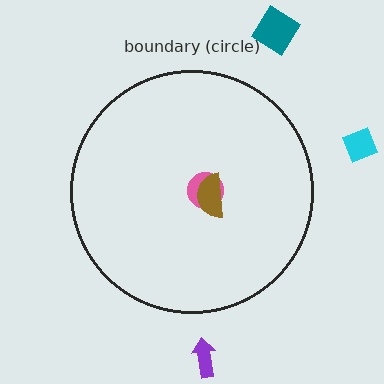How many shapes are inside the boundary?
2 inside, 3 outside.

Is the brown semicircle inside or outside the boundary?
Inside.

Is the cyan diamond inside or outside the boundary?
Outside.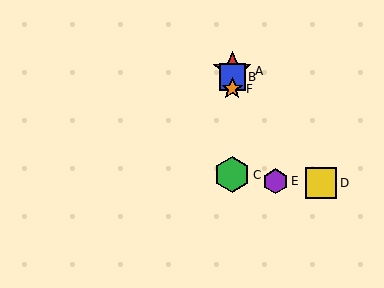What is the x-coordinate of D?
Object D is at x≈321.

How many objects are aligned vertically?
4 objects (A, B, C, F) are aligned vertically.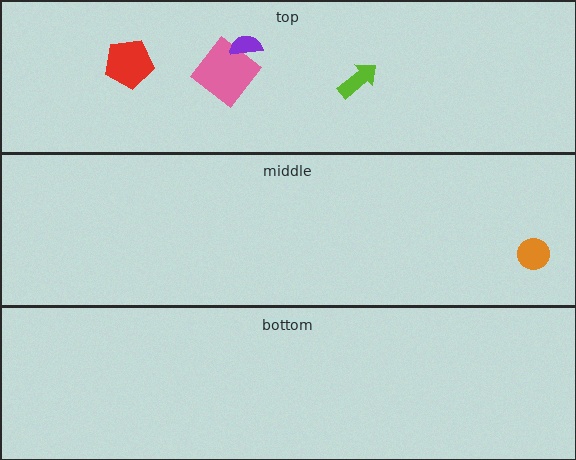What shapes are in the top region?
The pink diamond, the purple semicircle, the lime arrow, the red pentagon.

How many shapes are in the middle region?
1.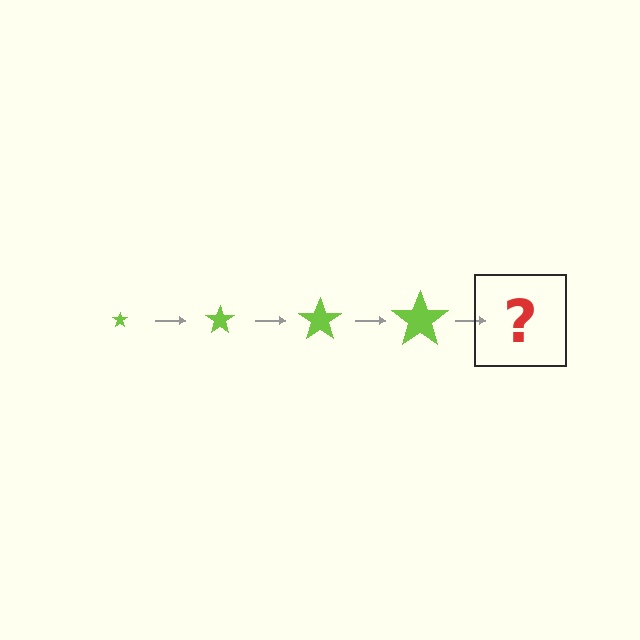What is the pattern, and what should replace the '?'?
The pattern is that the star gets progressively larger each step. The '?' should be a lime star, larger than the previous one.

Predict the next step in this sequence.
The next step is a lime star, larger than the previous one.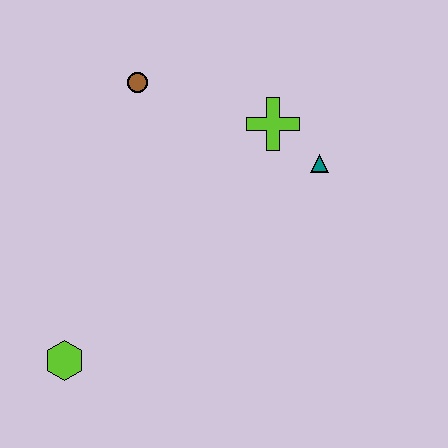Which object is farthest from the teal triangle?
The lime hexagon is farthest from the teal triangle.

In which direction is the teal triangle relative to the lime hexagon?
The teal triangle is to the right of the lime hexagon.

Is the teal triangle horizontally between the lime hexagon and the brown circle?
No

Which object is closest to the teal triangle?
The lime cross is closest to the teal triangle.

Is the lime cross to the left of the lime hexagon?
No